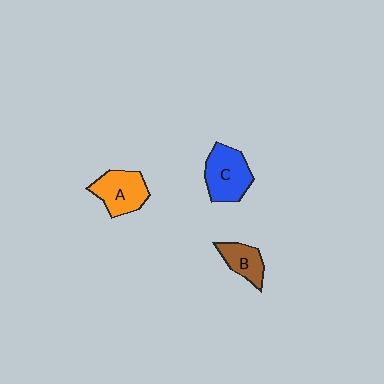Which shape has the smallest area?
Shape B (brown).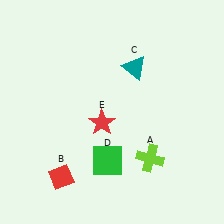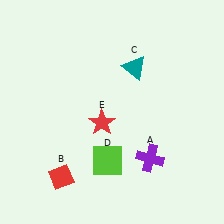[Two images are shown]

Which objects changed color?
A changed from lime to purple. D changed from green to lime.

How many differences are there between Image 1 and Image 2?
There are 2 differences between the two images.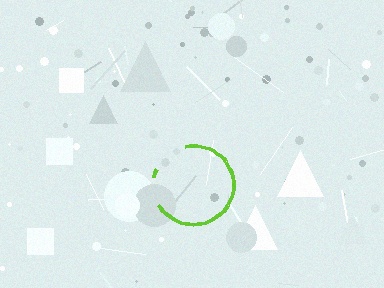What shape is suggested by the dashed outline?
The dashed outline suggests a circle.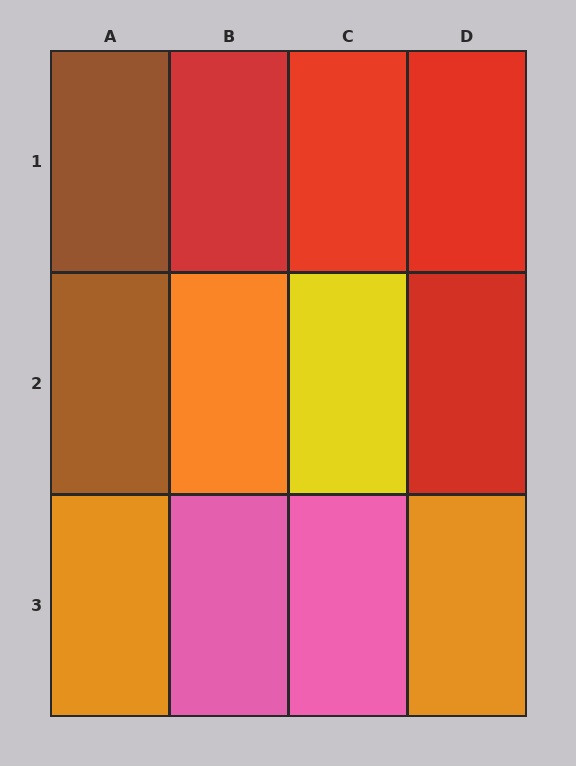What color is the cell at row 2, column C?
Yellow.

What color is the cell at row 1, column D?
Red.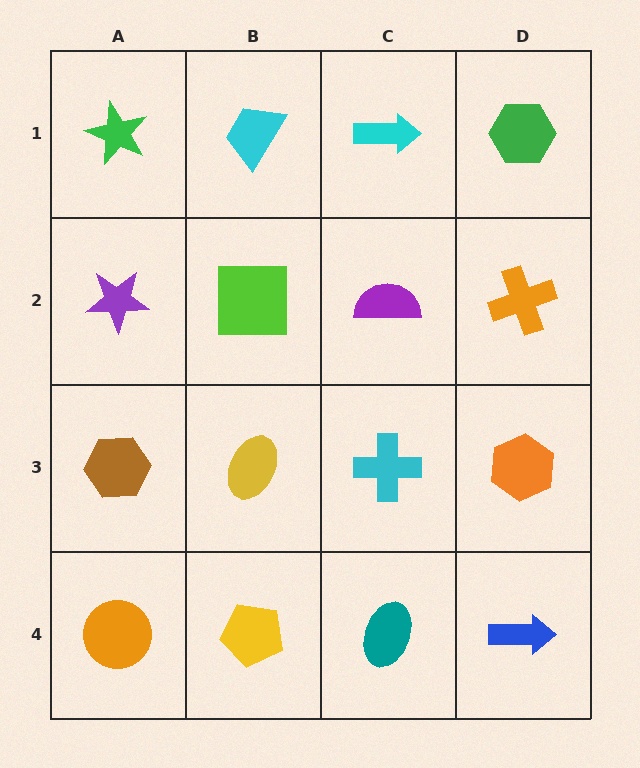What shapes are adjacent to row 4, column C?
A cyan cross (row 3, column C), a yellow pentagon (row 4, column B), a blue arrow (row 4, column D).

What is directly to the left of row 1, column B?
A green star.